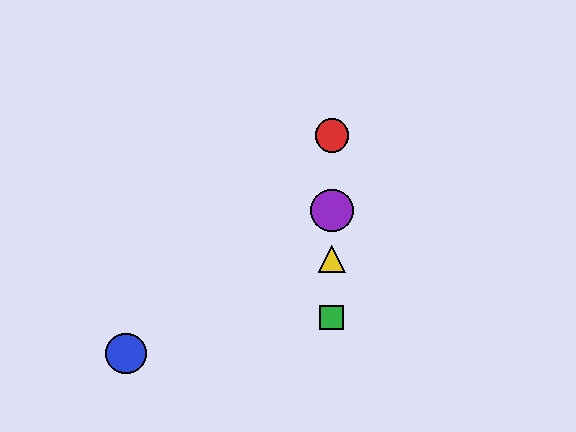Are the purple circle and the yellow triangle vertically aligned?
Yes, both are at x≈332.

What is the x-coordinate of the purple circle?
The purple circle is at x≈332.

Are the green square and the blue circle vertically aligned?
No, the green square is at x≈332 and the blue circle is at x≈126.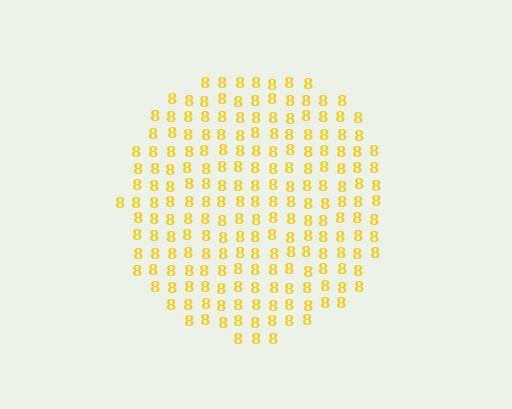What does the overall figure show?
The overall figure shows a circle.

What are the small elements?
The small elements are digit 8's.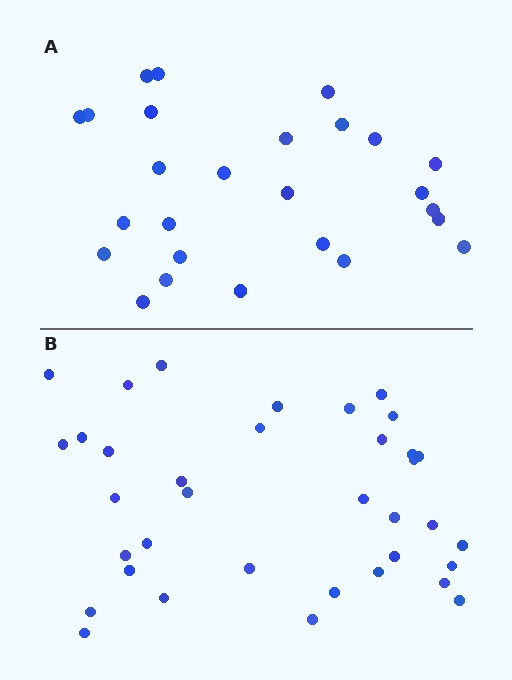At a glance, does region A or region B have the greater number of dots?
Region B (the bottom region) has more dots.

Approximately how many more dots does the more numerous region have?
Region B has roughly 10 or so more dots than region A.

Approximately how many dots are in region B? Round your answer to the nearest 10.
About 40 dots. (The exact count is 36, which rounds to 40.)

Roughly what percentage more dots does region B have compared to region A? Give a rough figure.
About 40% more.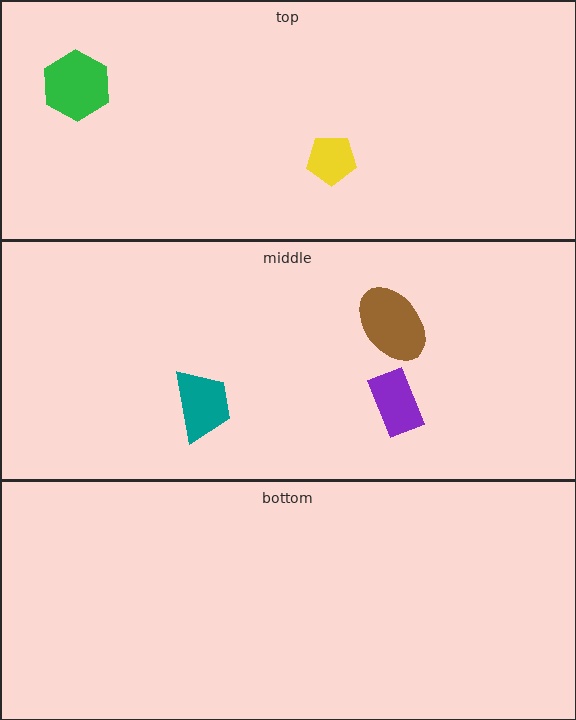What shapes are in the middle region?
The brown ellipse, the purple rectangle, the teal trapezoid.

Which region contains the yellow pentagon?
The top region.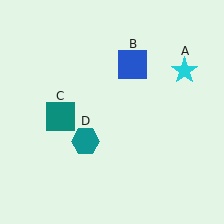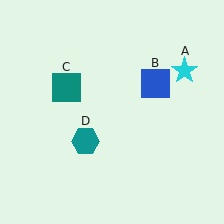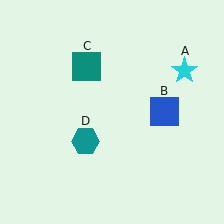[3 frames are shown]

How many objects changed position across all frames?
2 objects changed position: blue square (object B), teal square (object C).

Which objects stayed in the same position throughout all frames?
Cyan star (object A) and teal hexagon (object D) remained stationary.